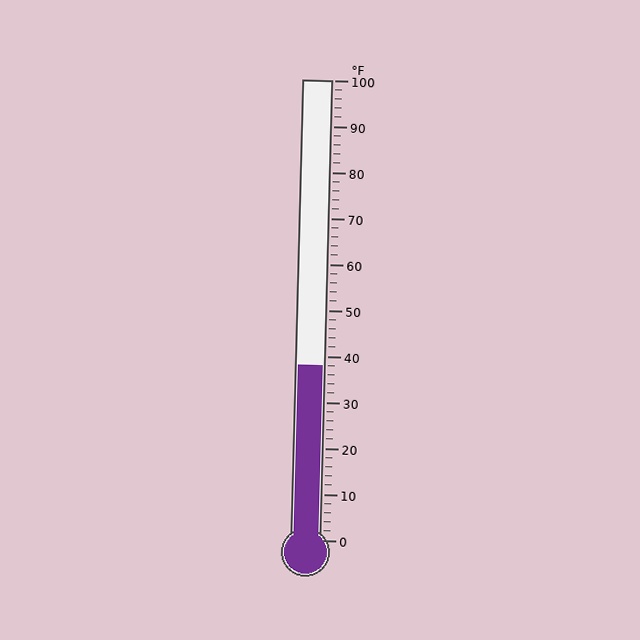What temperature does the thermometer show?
The thermometer shows approximately 38°F.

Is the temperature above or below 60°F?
The temperature is below 60°F.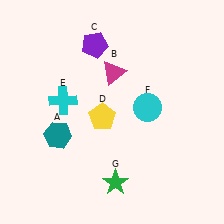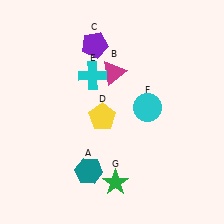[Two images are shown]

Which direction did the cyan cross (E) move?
The cyan cross (E) moved right.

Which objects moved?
The objects that moved are: the teal hexagon (A), the cyan cross (E).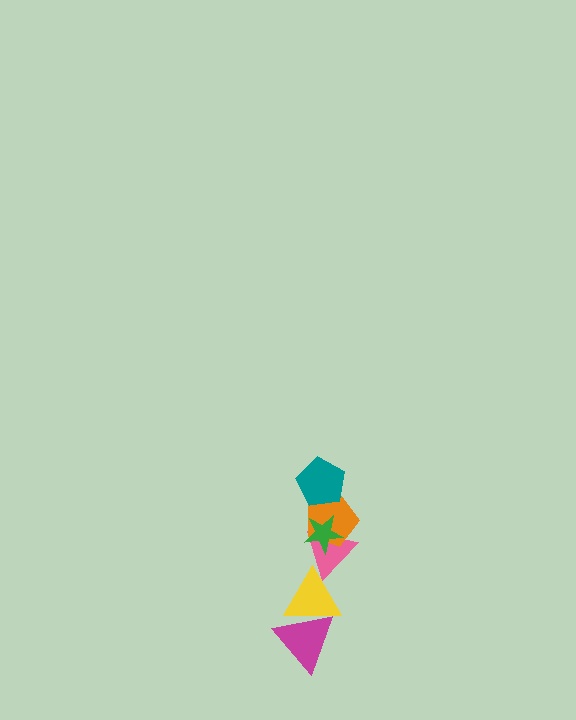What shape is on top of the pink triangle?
The orange pentagon is on top of the pink triangle.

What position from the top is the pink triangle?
The pink triangle is 4th from the top.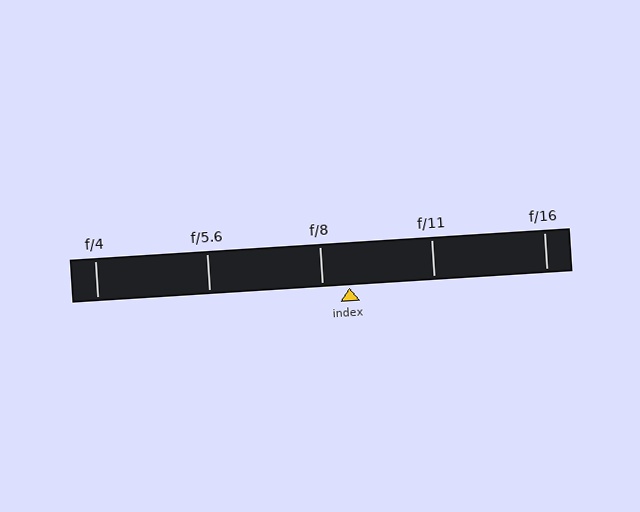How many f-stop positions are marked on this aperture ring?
There are 5 f-stop positions marked.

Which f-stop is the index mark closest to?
The index mark is closest to f/8.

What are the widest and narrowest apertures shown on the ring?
The widest aperture shown is f/4 and the narrowest is f/16.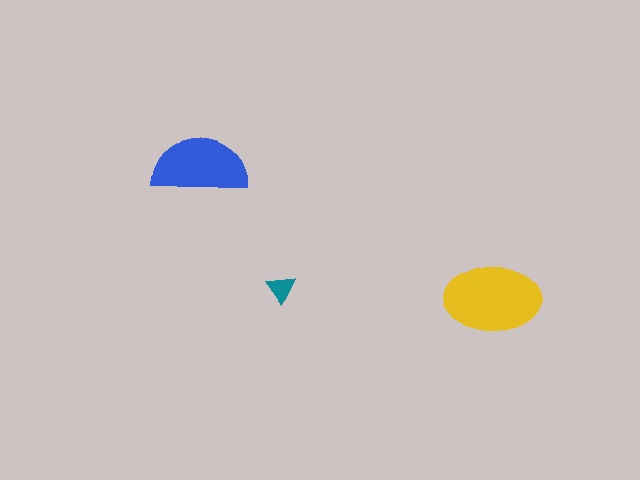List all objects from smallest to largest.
The teal triangle, the blue semicircle, the yellow ellipse.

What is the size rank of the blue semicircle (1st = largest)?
2nd.